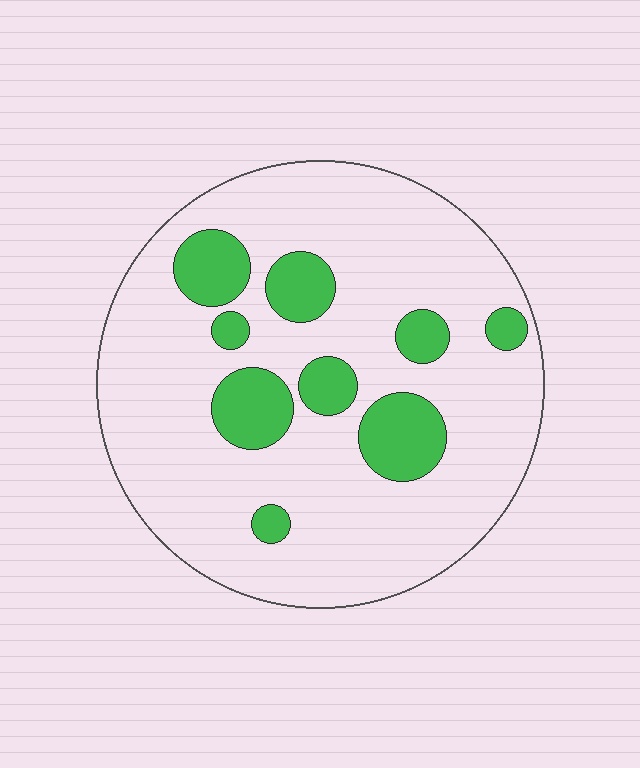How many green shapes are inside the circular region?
9.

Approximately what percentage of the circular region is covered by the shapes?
Approximately 20%.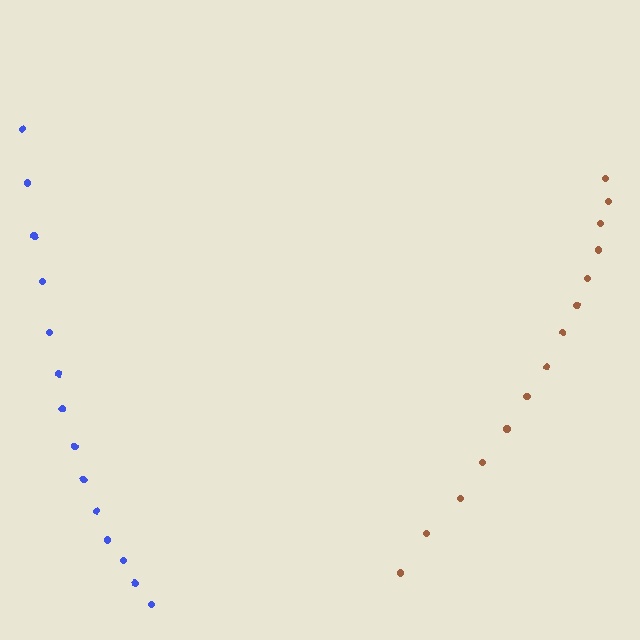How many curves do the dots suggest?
There are 2 distinct paths.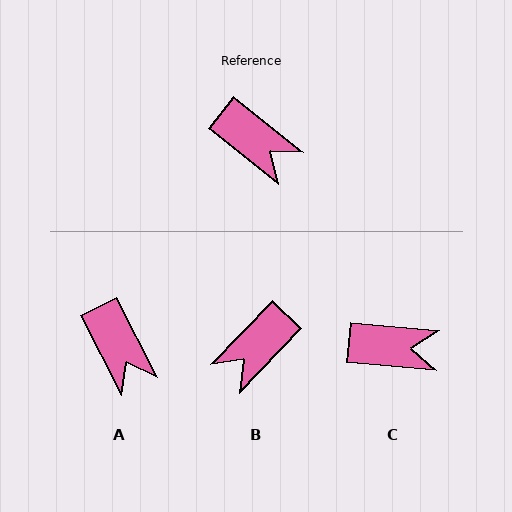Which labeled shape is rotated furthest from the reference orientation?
B, about 96 degrees away.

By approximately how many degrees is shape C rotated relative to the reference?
Approximately 33 degrees counter-clockwise.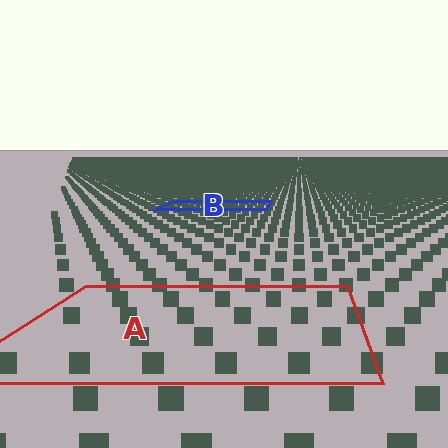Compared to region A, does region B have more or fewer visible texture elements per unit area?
Region B has more texture elements per unit area — they are packed more densely because it is farther away.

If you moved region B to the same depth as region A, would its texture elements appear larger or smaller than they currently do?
They would appear larger. At a closer depth, the same texture elements are projected at a bigger on-screen size.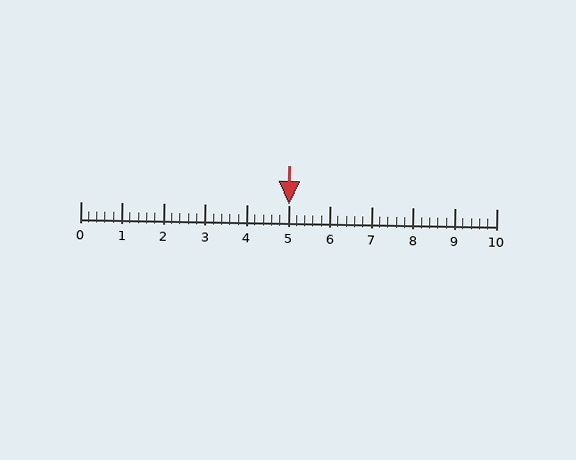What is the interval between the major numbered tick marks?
The major tick marks are spaced 1 units apart.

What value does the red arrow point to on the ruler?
The red arrow points to approximately 5.0.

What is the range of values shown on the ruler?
The ruler shows values from 0 to 10.